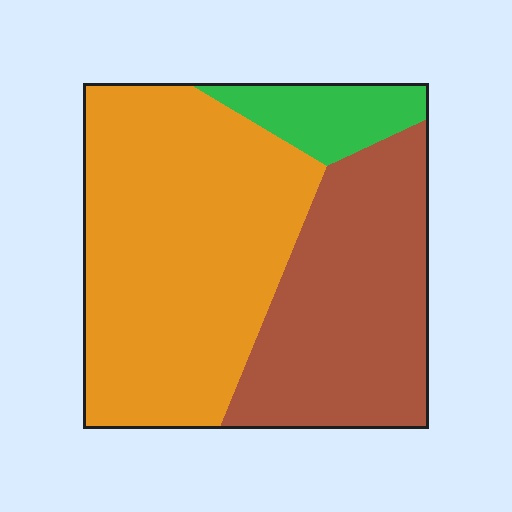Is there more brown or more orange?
Orange.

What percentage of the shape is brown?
Brown takes up between a third and a half of the shape.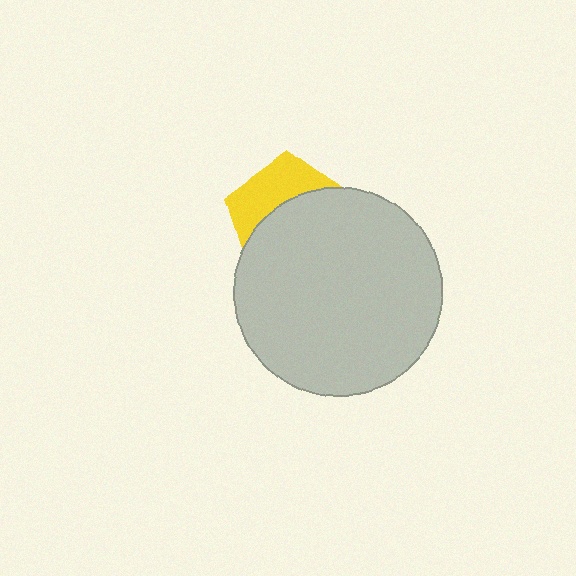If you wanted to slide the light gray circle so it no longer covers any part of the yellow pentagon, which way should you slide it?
Slide it down — that is the most direct way to separate the two shapes.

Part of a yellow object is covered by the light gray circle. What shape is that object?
It is a pentagon.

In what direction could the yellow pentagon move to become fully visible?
The yellow pentagon could move up. That would shift it out from behind the light gray circle entirely.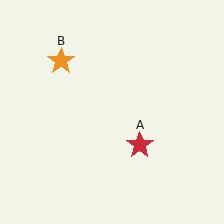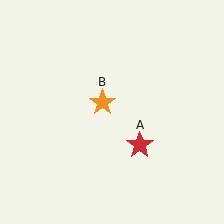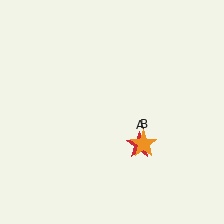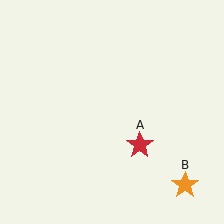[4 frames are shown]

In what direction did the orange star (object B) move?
The orange star (object B) moved down and to the right.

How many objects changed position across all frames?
1 object changed position: orange star (object B).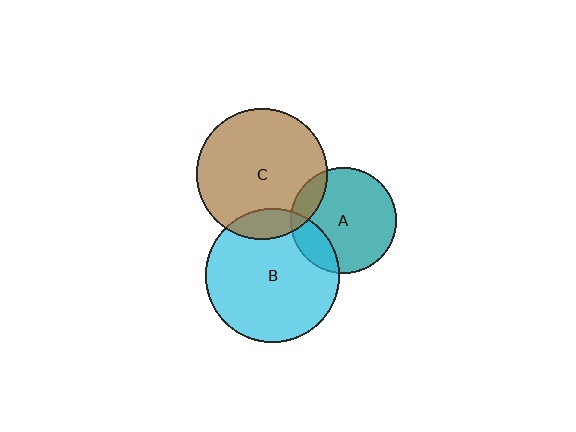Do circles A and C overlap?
Yes.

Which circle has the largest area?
Circle B (cyan).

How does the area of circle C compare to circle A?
Approximately 1.5 times.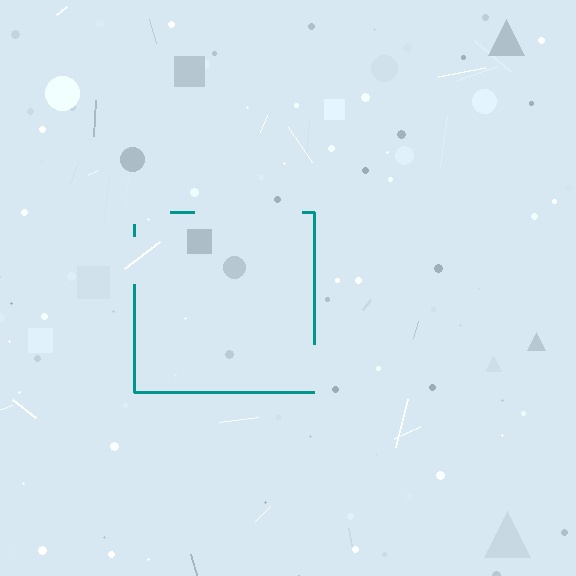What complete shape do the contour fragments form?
The contour fragments form a square.